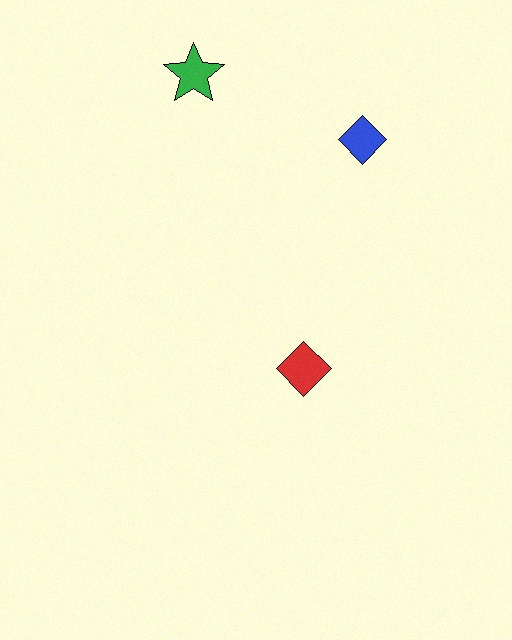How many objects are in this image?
There are 3 objects.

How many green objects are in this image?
There is 1 green object.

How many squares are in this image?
There are no squares.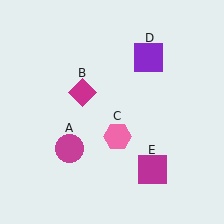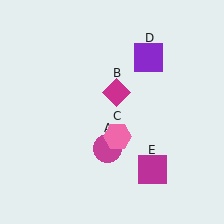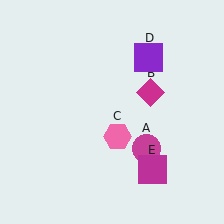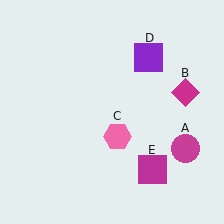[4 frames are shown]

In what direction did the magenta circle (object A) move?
The magenta circle (object A) moved right.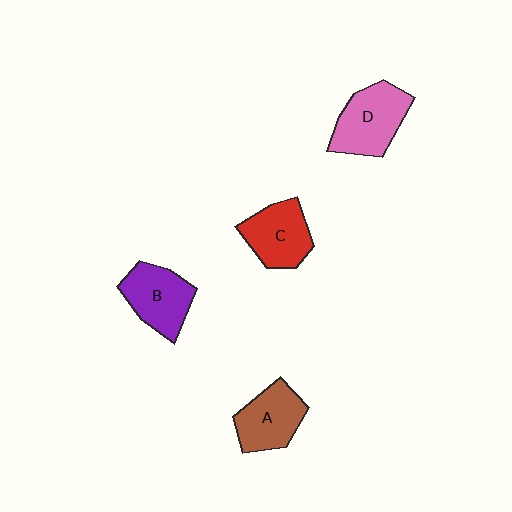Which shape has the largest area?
Shape D (pink).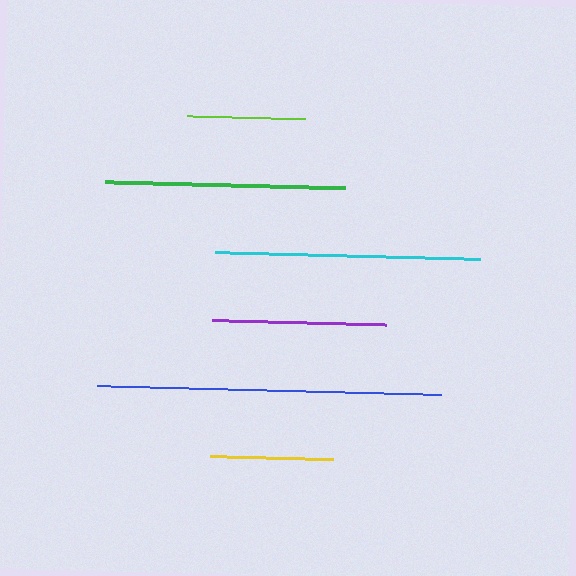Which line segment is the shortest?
The lime line is the shortest at approximately 118 pixels.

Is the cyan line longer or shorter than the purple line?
The cyan line is longer than the purple line.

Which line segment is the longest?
The blue line is the longest at approximately 345 pixels.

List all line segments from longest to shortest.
From longest to shortest: blue, cyan, green, purple, yellow, lime.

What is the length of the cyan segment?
The cyan segment is approximately 265 pixels long.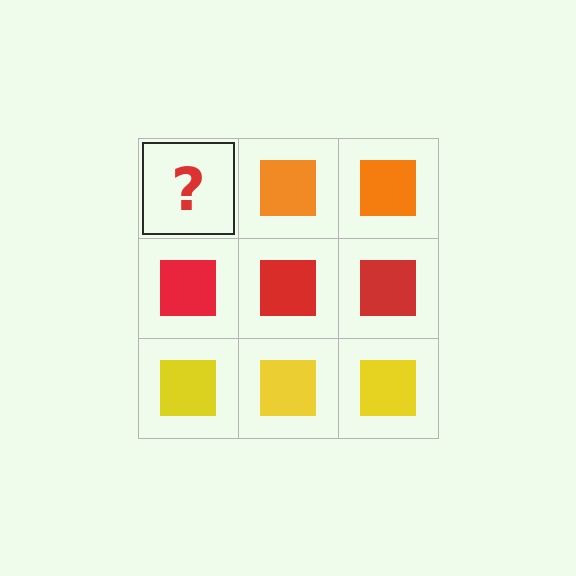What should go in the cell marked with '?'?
The missing cell should contain an orange square.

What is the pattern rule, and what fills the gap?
The rule is that each row has a consistent color. The gap should be filled with an orange square.